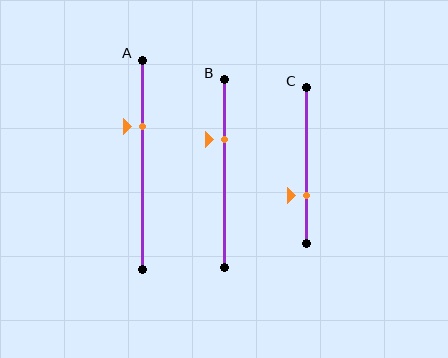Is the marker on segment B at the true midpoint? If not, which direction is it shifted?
No, the marker on segment B is shifted upward by about 18% of the segment length.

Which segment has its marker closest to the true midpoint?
Segment A has its marker closest to the true midpoint.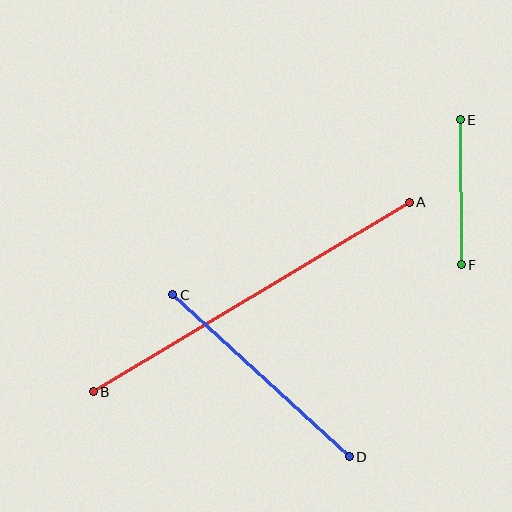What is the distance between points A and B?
The distance is approximately 369 pixels.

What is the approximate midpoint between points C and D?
The midpoint is at approximately (261, 376) pixels.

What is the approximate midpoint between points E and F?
The midpoint is at approximately (461, 192) pixels.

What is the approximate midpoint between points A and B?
The midpoint is at approximately (251, 297) pixels.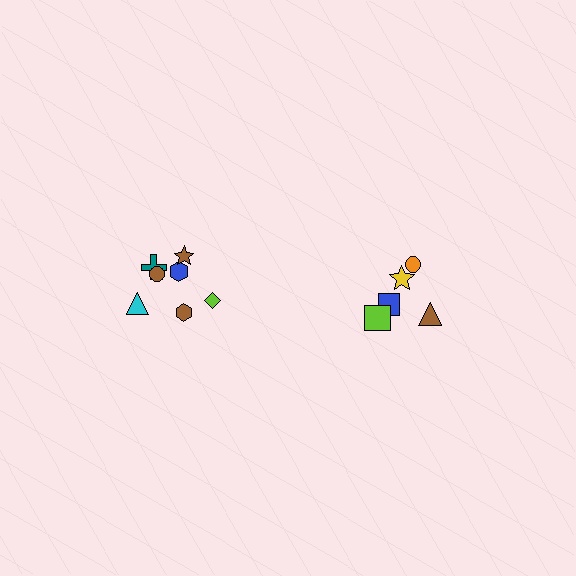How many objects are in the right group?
There are 5 objects.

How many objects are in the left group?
There are 7 objects.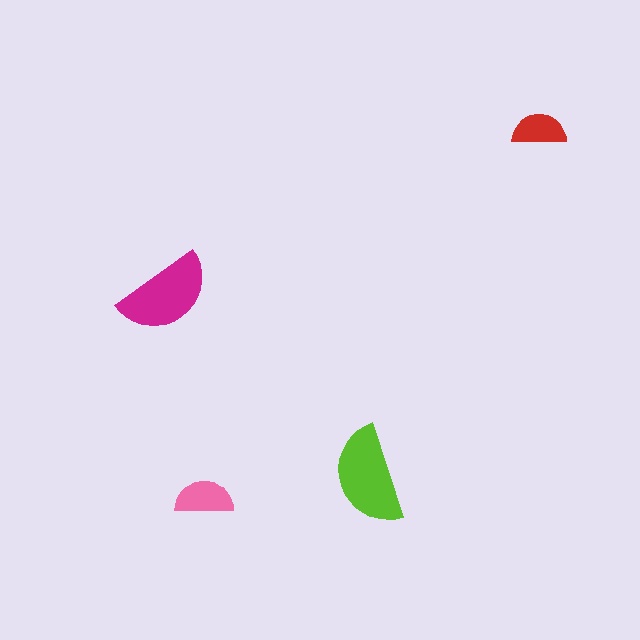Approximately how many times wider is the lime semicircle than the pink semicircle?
About 1.5 times wider.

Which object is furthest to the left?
The magenta semicircle is leftmost.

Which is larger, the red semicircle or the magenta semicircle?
The magenta one.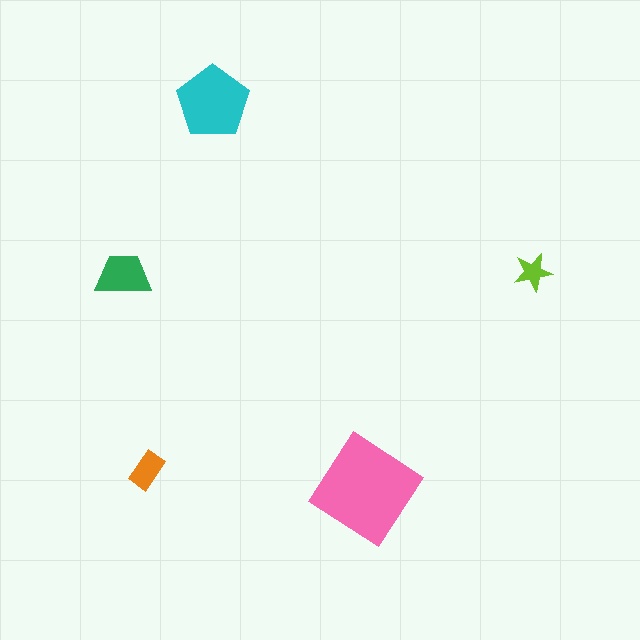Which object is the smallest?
The lime star.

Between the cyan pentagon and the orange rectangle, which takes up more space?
The cyan pentagon.